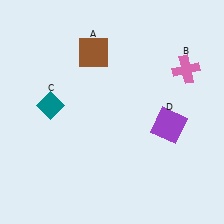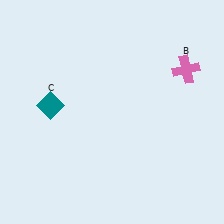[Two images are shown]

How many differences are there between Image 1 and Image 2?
There are 2 differences between the two images.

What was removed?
The purple square (D), the brown square (A) were removed in Image 2.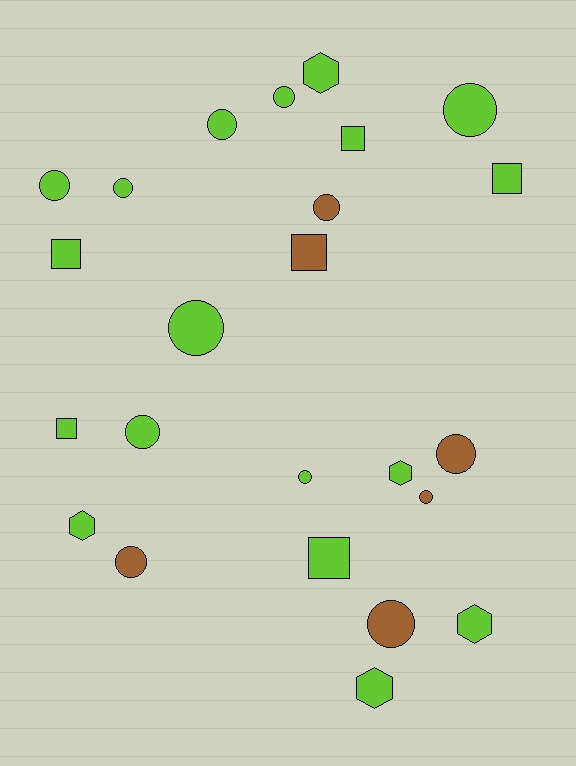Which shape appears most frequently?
Circle, with 13 objects.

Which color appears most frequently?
Lime, with 18 objects.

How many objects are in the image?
There are 24 objects.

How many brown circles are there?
There are 5 brown circles.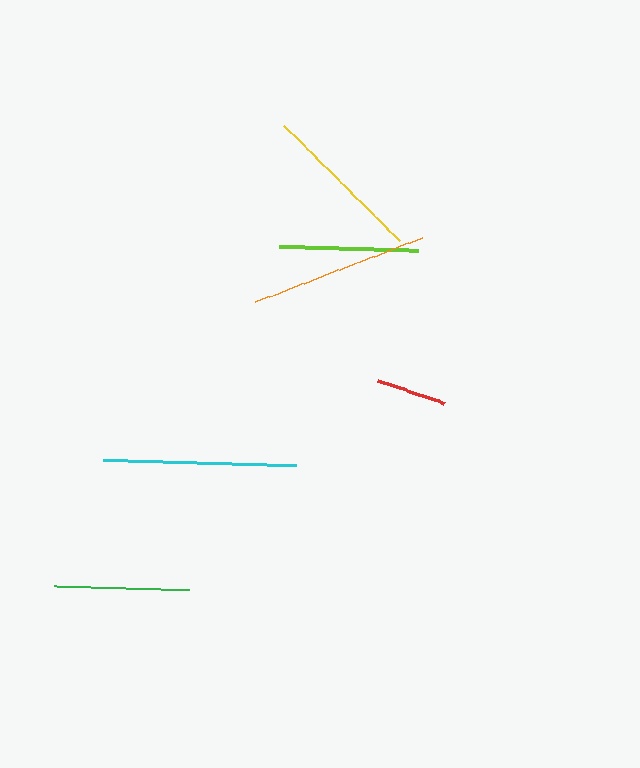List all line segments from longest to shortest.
From longest to shortest: cyan, orange, yellow, lime, green, red.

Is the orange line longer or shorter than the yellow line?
The orange line is longer than the yellow line.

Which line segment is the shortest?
The red line is the shortest at approximately 70 pixels.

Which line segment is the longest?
The cyan line is the longest at approximately 193 pixels.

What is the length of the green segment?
The green segment is approximately 136 pixels long.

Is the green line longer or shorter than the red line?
The green line is longer than the red line.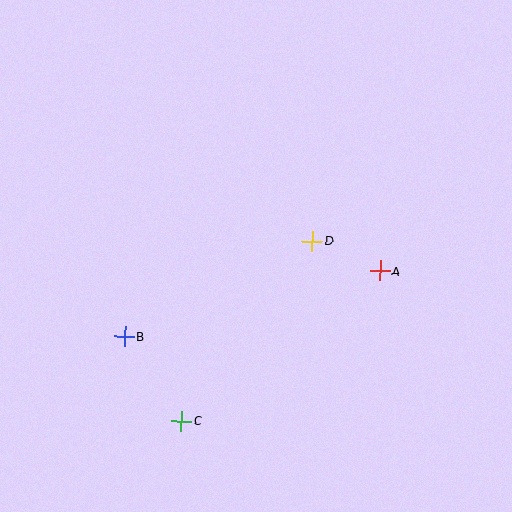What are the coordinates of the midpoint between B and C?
The midpoint between B and C is at (153, 379).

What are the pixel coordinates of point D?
Point D is at (312, 241).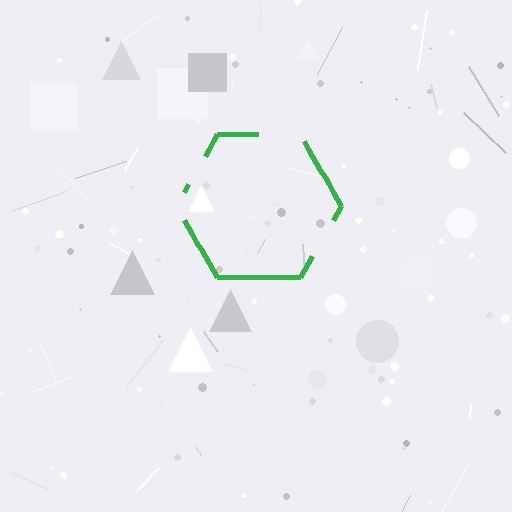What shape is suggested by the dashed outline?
The dashed outline suggests a hexagon.